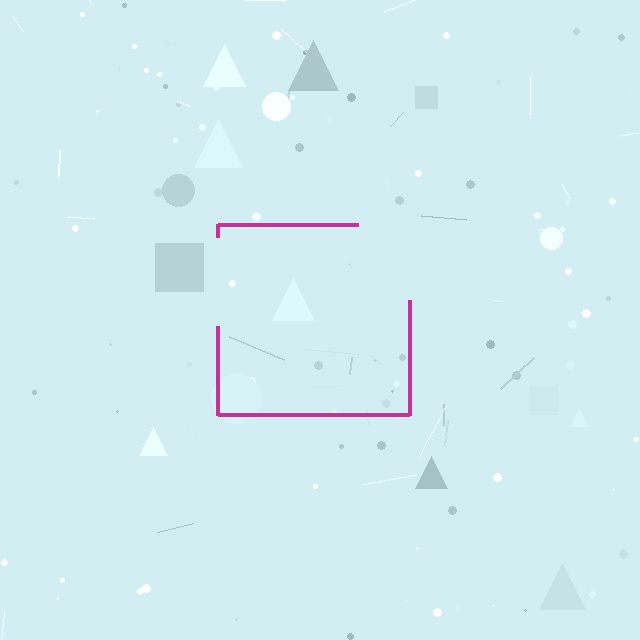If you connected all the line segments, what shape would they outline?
They would outline a square.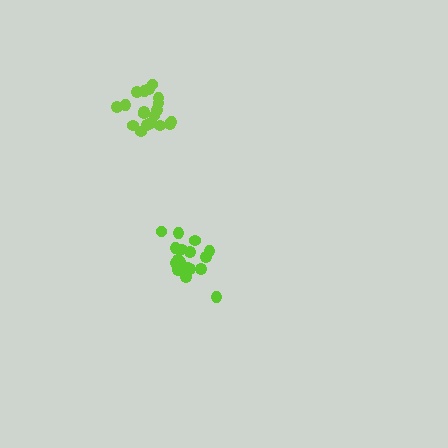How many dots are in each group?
Group 1: 19 dots, Group 2: 19 dots (38 total).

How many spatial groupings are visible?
There are 2 spatial groupings.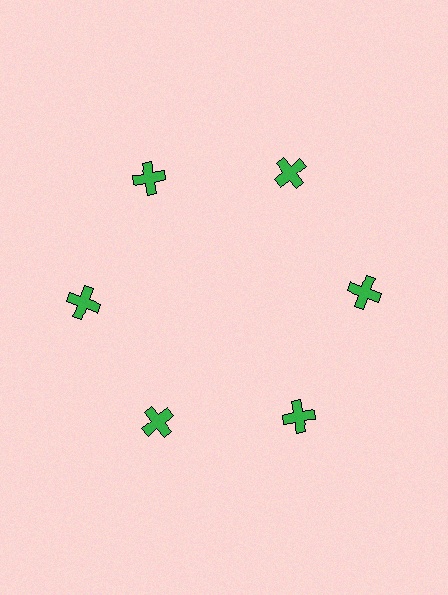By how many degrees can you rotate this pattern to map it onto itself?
The pattern maps onto itself every 60 degrees of rotation.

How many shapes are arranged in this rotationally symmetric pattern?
There are 6 shapes, arranged in 6 groups of 1.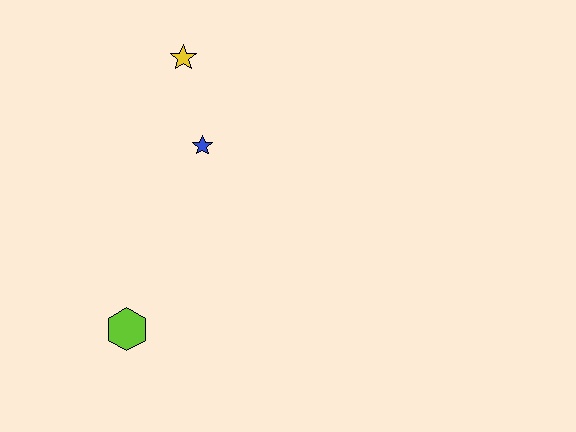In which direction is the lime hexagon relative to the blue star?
The lime hexagon is below the blue star.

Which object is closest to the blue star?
The yellow star is closest to the blue star.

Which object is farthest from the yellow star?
The lime hexagon is farthest from the yellow star.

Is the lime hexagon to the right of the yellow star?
No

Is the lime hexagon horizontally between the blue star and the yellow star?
No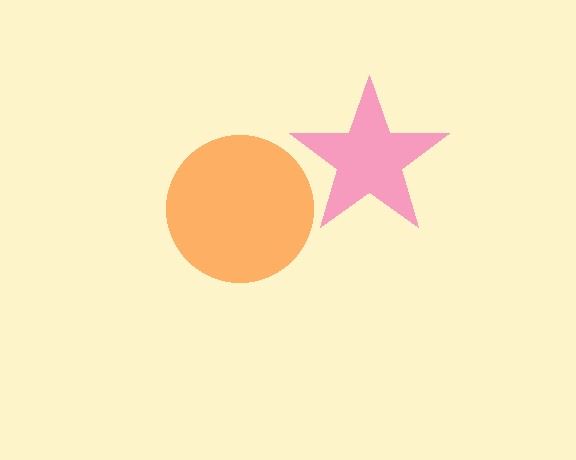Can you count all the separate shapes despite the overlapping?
Yes, there are 2 separate shapes.